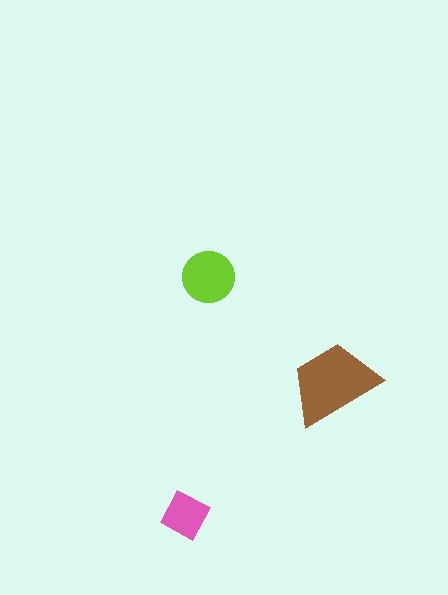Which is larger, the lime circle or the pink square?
The lime circle.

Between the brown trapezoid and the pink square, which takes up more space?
The brown trapezoid.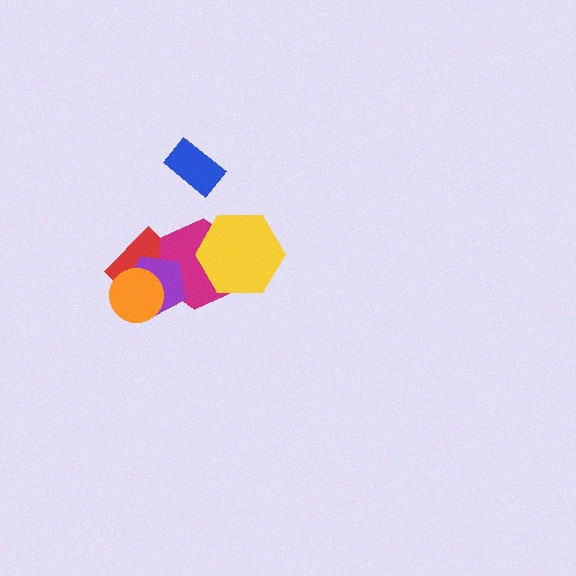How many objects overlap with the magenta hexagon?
3 objects overlap with the magenta hexagon.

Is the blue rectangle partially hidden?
No, no other shape covers it.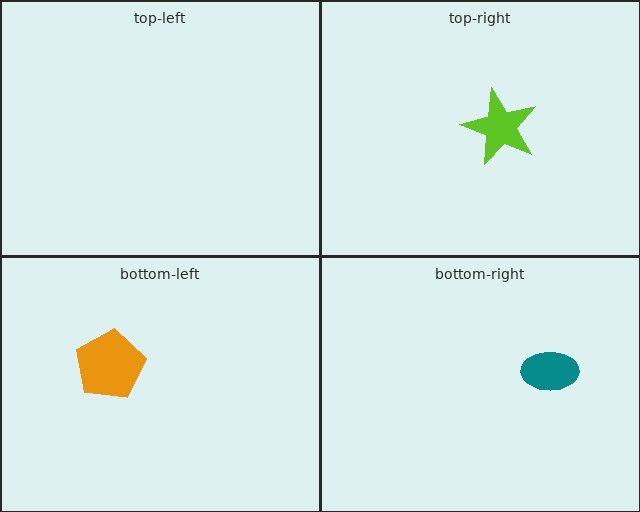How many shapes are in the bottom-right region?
1.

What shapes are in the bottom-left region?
The orange pentagon.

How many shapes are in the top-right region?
1.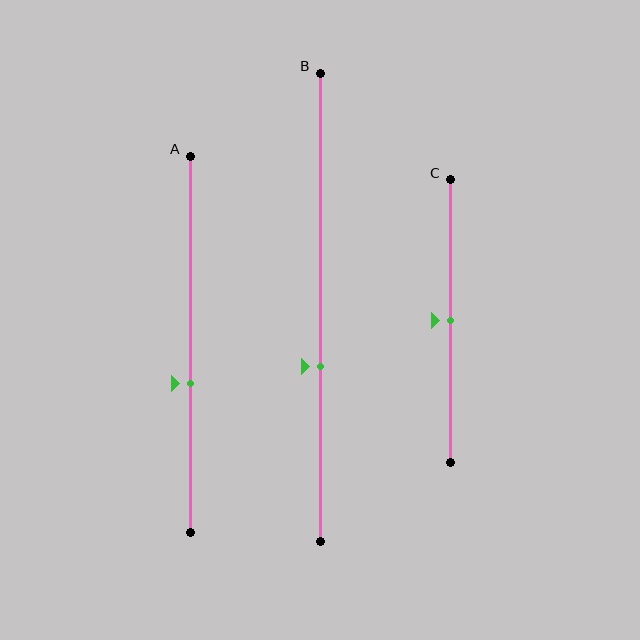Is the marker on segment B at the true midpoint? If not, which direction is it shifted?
No, the marker on segment B is shifted downward by about 13% of the segment length.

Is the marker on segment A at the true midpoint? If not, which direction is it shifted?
No, the marker on segment A is shifted downward by about 10% of the segment length.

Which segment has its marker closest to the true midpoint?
Segment C has its marker closest to the true midpoint.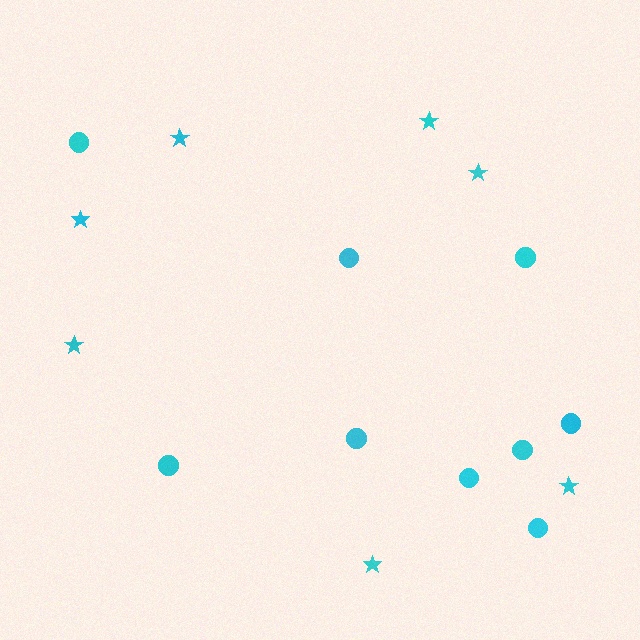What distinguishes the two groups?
There are 2 groups: one group of stars (7) and one group of circles (9).